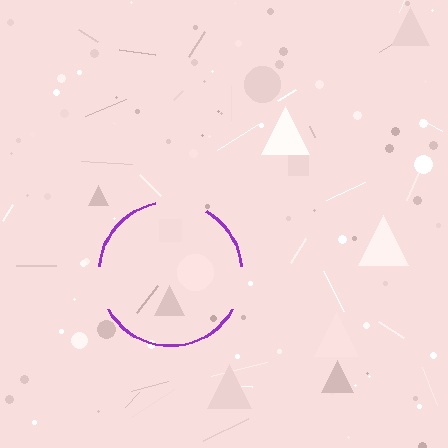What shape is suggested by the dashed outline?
The dashed outline suggests a circle.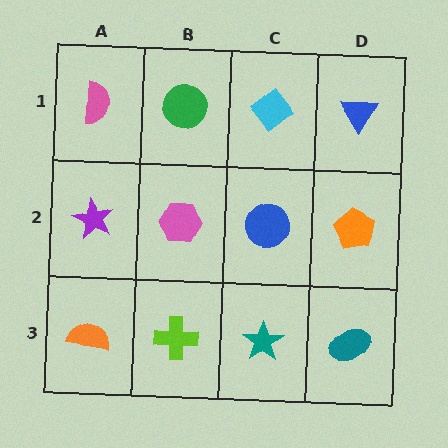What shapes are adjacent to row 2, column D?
A blue triangle (row 1, column D), a teal ellipse (row 3, column D), a blue circle (row 2, column C).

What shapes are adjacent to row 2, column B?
A green circle (row 1, column B), a lime cross (row 3, column B), a purple star (row 2, column A), a blue circle (row 2, column C).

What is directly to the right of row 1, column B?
A cyan diamond.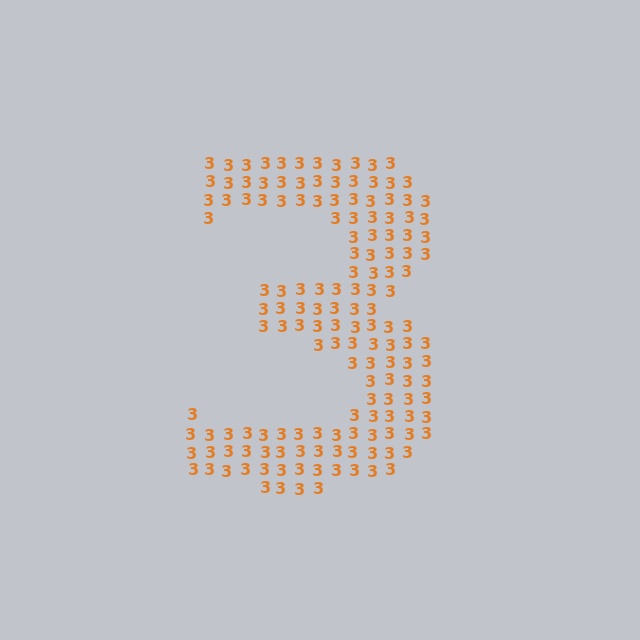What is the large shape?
The large shape is the digit 3.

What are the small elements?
The small elements are digit 3's.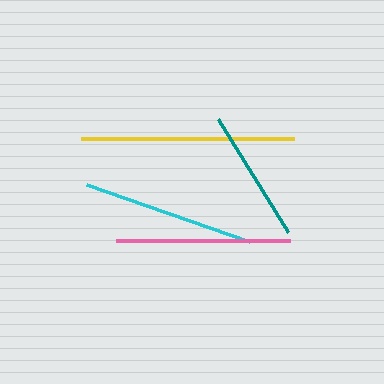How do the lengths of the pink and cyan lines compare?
The pink and cyan lines are approximately the same length.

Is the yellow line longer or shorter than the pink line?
The yellow line is longer than the pink line.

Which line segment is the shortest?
The teal line is the shortest at approximately 134 pixels.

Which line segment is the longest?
The yellow line is the longest at approximately 213 pixels.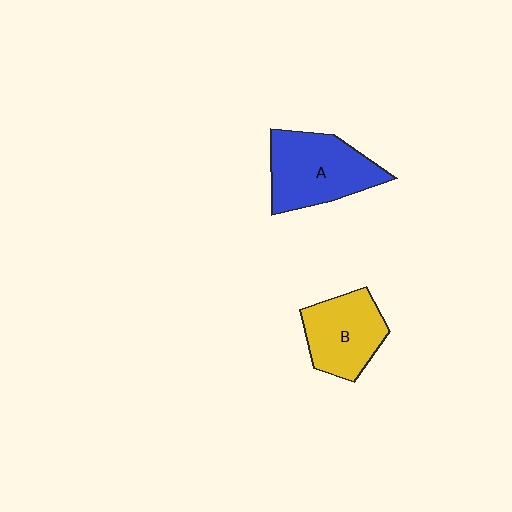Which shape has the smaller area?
Shape B (yellow).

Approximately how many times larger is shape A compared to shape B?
Approximately 1.2 times.